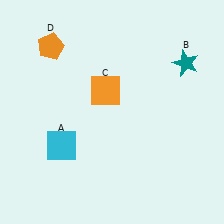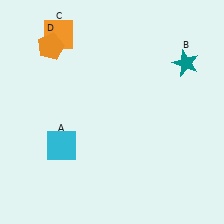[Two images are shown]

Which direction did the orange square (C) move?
The orange square (C) moved up.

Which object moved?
The orange square (C) moved up.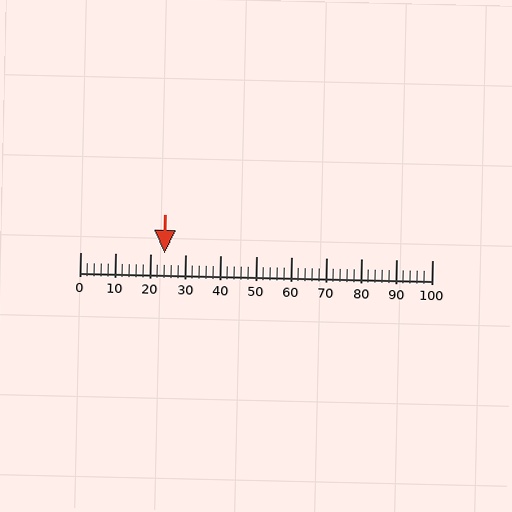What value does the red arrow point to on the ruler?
The red arrow points to approximately 24.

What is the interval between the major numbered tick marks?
The major tick marks are spaced 10 units apart.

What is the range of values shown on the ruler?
The ruler shows values from 0 to 100.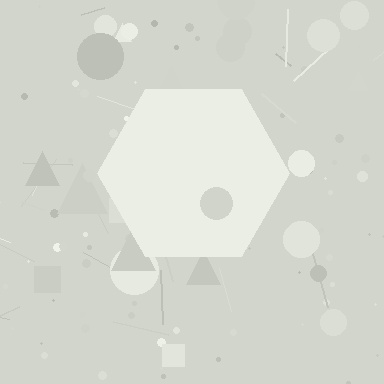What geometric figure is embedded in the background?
A hexagon is embedded in the background.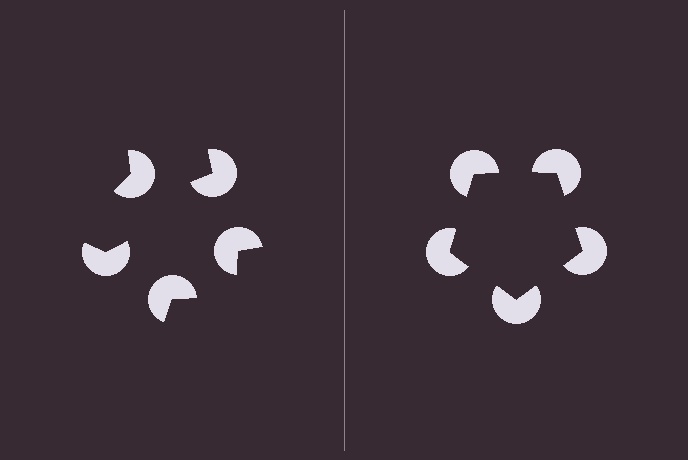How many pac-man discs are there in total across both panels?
10 — 5 on each side.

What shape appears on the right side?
An illusory pentagon.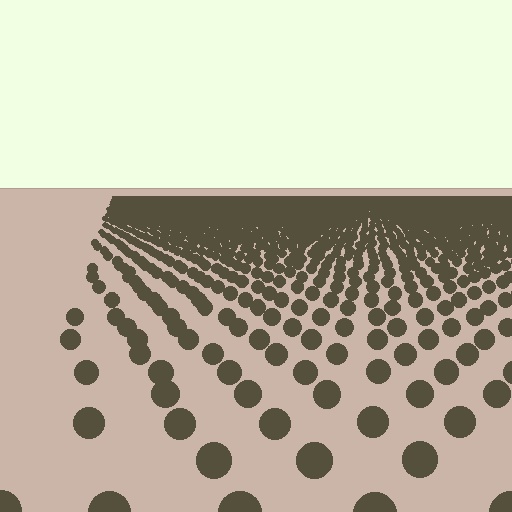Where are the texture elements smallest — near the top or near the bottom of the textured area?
Near the top.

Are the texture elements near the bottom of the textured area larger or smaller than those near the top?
Larger. Near the bottom, elements are closer to the viewer and appear at a bigger on-screen size.